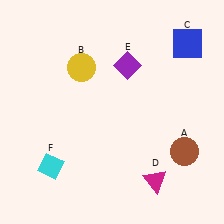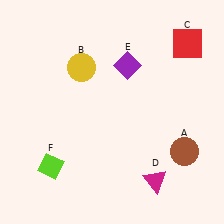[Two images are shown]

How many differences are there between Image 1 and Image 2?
There are 2 differences between the two images.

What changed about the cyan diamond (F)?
In Image 1, F is cyan. In Image 2, it changed to lime.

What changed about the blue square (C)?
In Image 1, C is blue. In Image 2, it changed to red.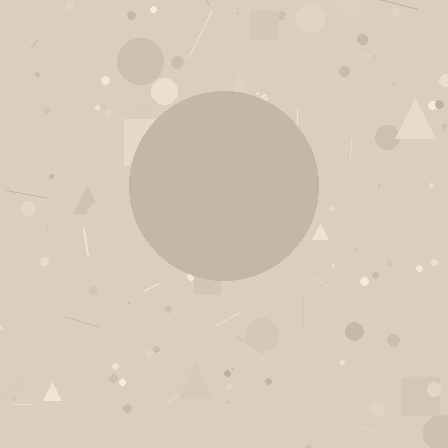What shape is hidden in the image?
A circle is hidden in the image.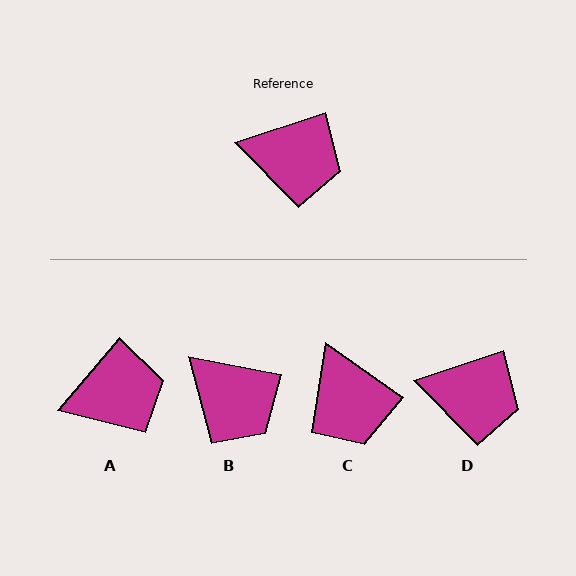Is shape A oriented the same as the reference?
No, it is off by about 31 degrees.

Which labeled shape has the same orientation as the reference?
D.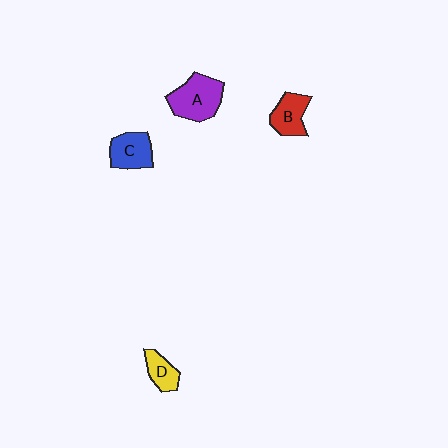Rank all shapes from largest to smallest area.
From largest to smallest: A (purple), C (blue), B (red), D (yellow).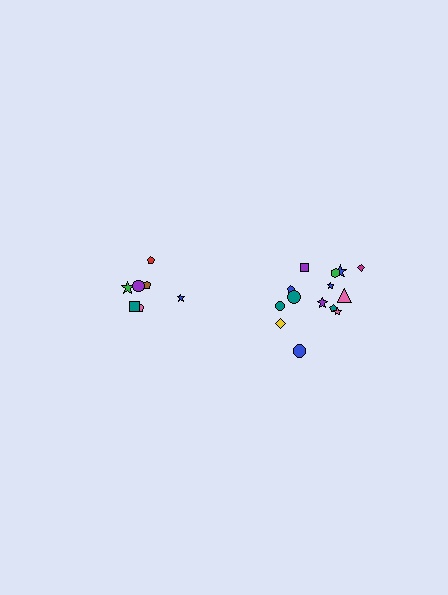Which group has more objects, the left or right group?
The right group.